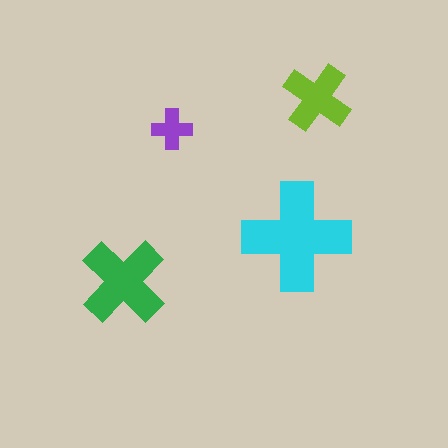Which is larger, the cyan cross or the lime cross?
The cyan one.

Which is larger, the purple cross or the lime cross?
The lime one.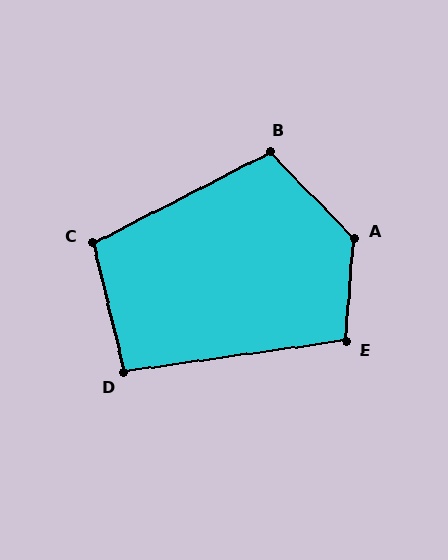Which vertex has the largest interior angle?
A, at approximately 132 degrees.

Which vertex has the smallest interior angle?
D, at approximately 95 degrees.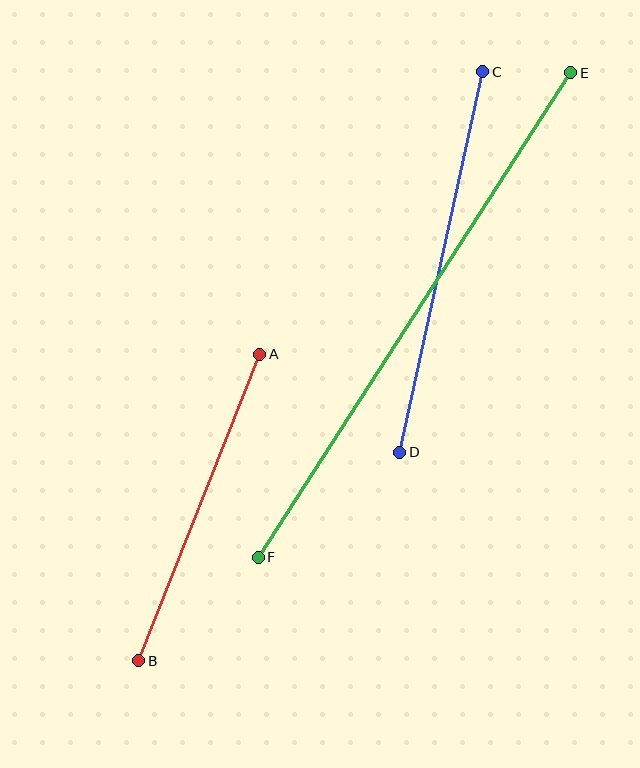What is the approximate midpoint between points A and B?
The midpoint is at approximately (199, 508) pixels.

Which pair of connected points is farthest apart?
Points E and F are farthest apart.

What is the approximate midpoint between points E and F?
The midpoint is at approximately (414, 315) pixels.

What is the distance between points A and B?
The distance is approximately 329 pixels.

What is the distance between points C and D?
The distance is approximately 390 pixels.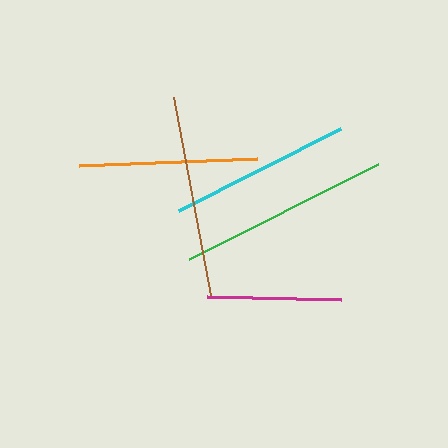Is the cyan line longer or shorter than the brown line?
The brown line is longer than the cyan line.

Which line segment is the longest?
The green line is the longest at approximately 212 pixels.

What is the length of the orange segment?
The orange segment is approximately 179 pixels long.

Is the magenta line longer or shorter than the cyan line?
The cyan line is longer than the magenta line.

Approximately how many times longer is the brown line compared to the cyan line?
The brown line is approximately 1.1 times the length of the cyan line.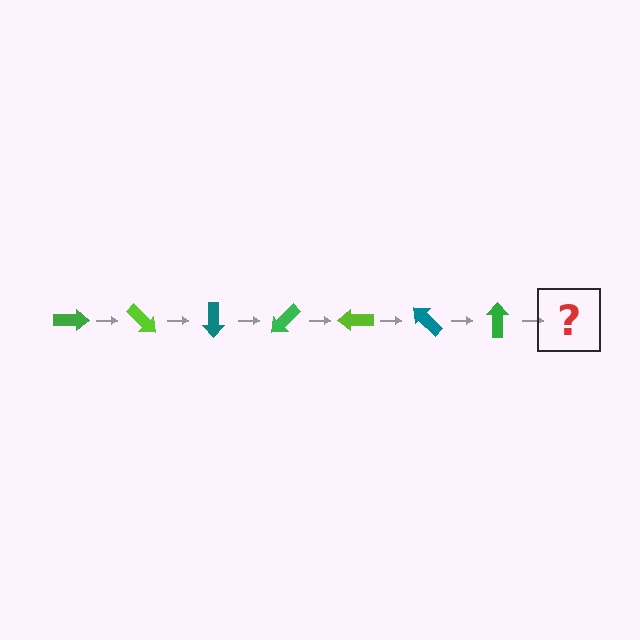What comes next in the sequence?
The next element should be a lime arrow, rotated 315 degrees from the start.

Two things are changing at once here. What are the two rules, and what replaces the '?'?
The two rules are that it rotates 45 degrees each step and the color cycles through green, lime, and teal. The '?' should be a lime arrow, rotated 315 degrees from the start.